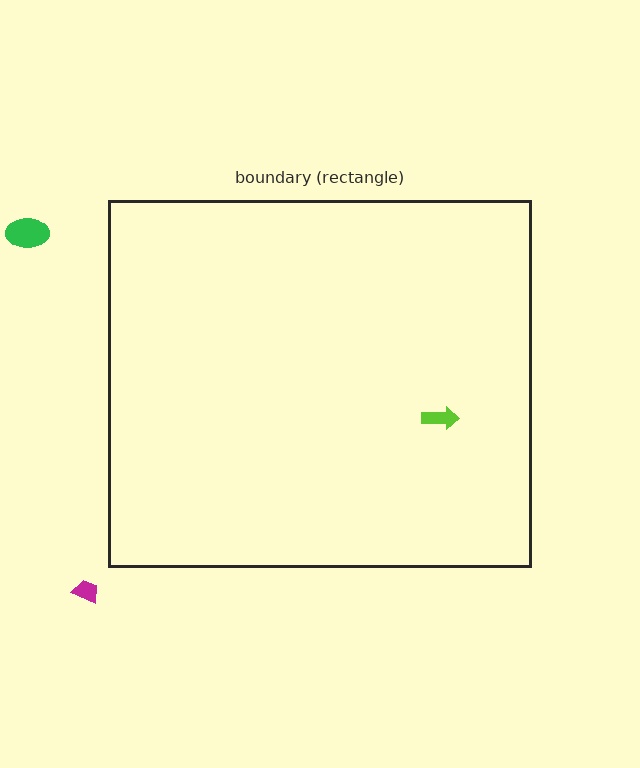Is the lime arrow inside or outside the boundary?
Inside.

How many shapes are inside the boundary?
1 inside, 2 outside.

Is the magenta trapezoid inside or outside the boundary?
Outside.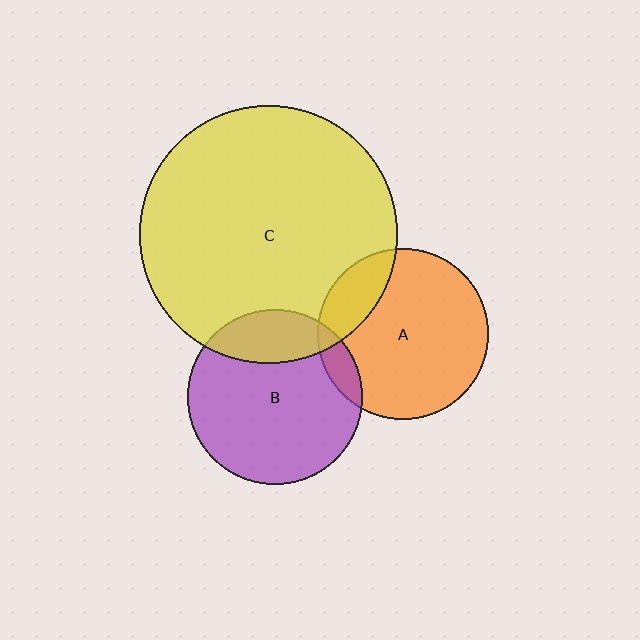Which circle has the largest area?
Circle C (yellow).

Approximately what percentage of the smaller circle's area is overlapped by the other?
Approximately 20%.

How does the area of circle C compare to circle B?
Approximately 2.2 times.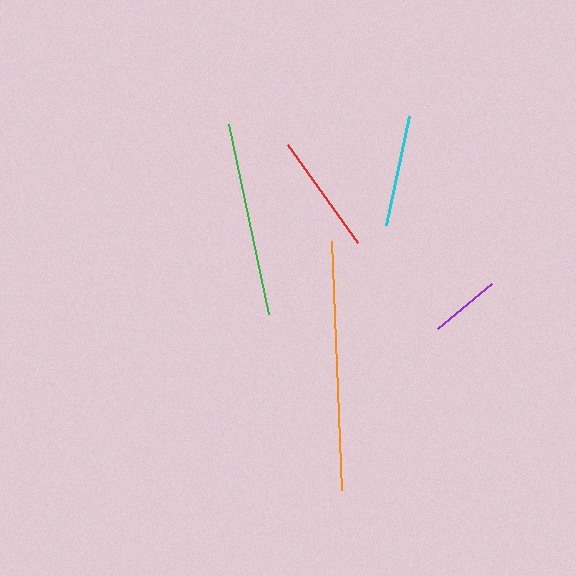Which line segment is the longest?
The orange line is the longest at approximately 249 pixels.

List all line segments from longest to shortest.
From longest to shortest: orange, green, red, cyan, purple.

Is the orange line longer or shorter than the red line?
The orange line is longer than the red line.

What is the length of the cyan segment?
The cyan segment is approximately 111 pixels long.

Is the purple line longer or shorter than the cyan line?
The cyan line is longer than the purple line.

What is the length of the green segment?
The green segment is approximately 194 pixels long.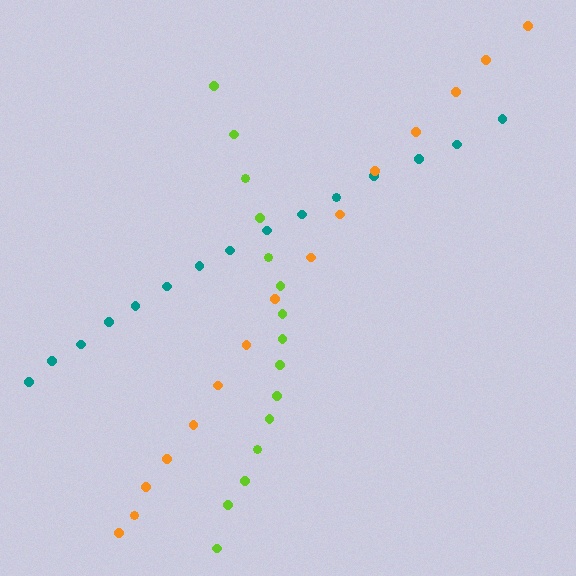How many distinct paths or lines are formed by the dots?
There are 3 distinct paths.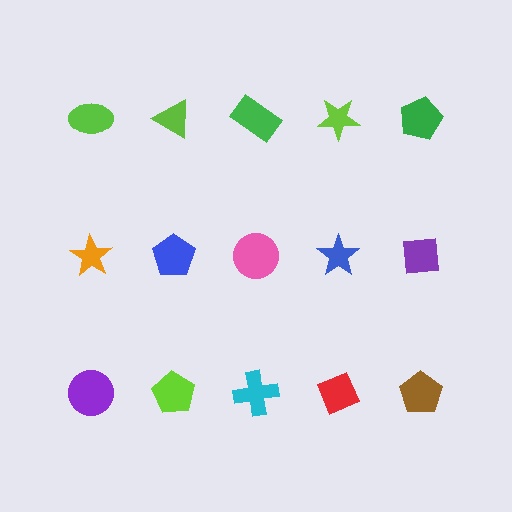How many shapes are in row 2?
5 shapes.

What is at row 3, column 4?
A red diamond.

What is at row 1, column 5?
A green pentagon.